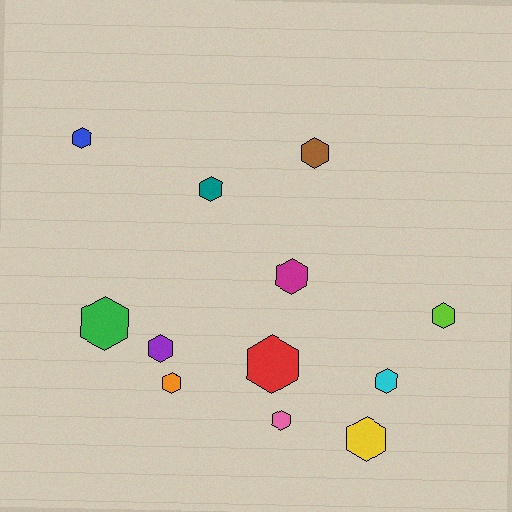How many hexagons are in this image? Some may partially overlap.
There are 12 hexagons.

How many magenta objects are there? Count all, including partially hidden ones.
There is 1 magenta object.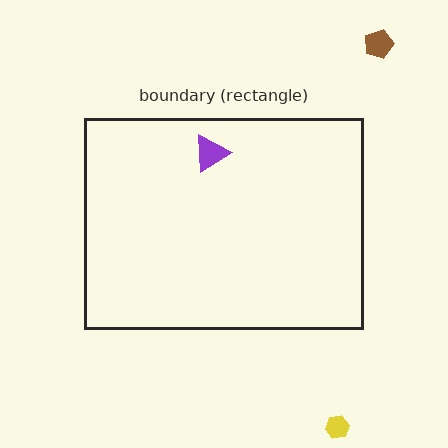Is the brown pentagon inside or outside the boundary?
Outside.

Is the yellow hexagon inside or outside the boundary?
Outside.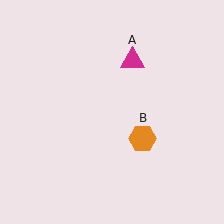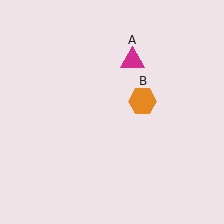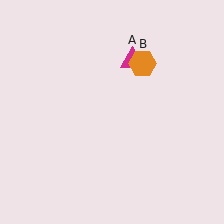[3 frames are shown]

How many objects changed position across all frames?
1 object changed position: orange hexagon (object B).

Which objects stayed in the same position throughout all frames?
Magenta triangle (object A) remained stationary.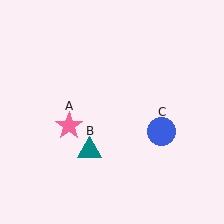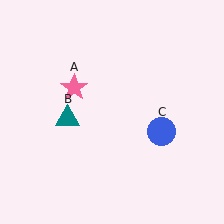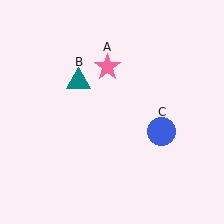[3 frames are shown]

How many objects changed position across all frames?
2 objects changed position: pink star (object A), teal triangle (object B).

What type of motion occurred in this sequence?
The pink star (object A), teal triangle (object B) rotated clockwise around the center of the scene.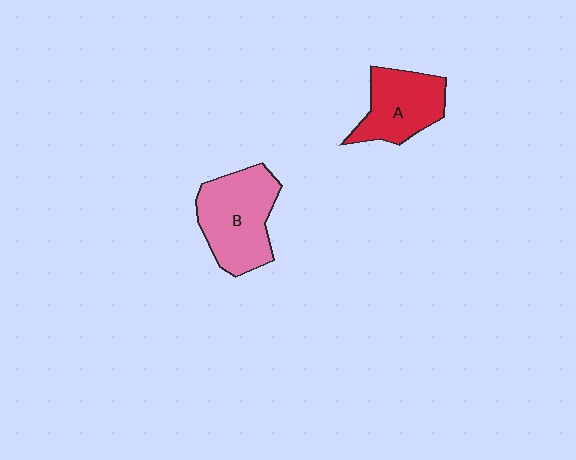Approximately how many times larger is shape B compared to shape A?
Approximately 1.3 times.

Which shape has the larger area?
Shape B (pink).